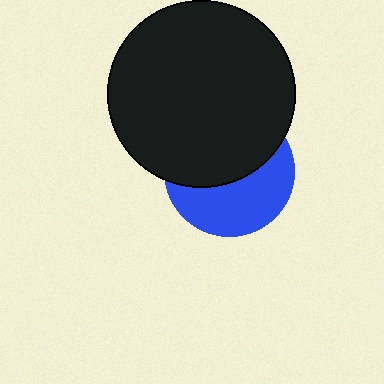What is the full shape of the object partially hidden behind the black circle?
The partially hidden object is a blue circle.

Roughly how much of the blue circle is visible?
About half of it is visible (roughly 47%).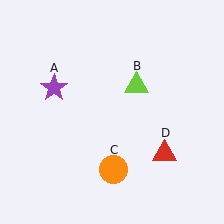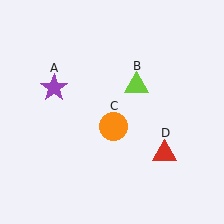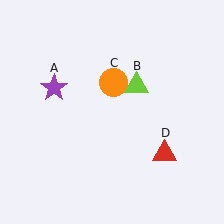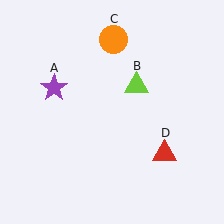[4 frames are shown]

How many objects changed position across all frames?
1 object changed position: orange circle (object C).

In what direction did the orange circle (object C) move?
The orange circle (object C) moved up.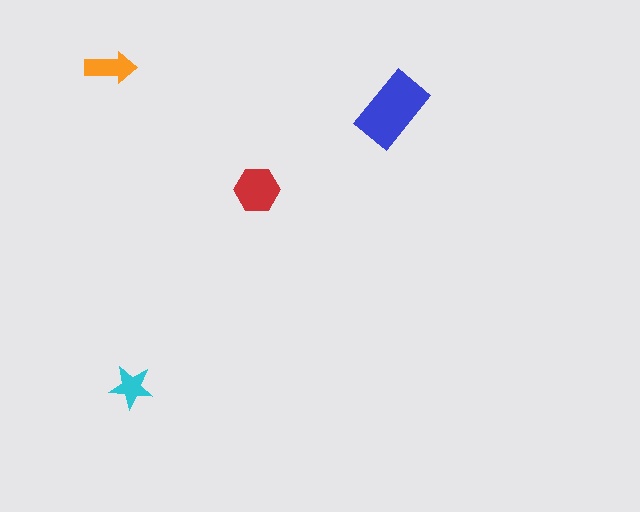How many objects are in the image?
There are 4 objects in the image.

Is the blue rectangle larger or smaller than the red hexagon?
Larger.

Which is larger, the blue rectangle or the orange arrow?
The blue rectangle.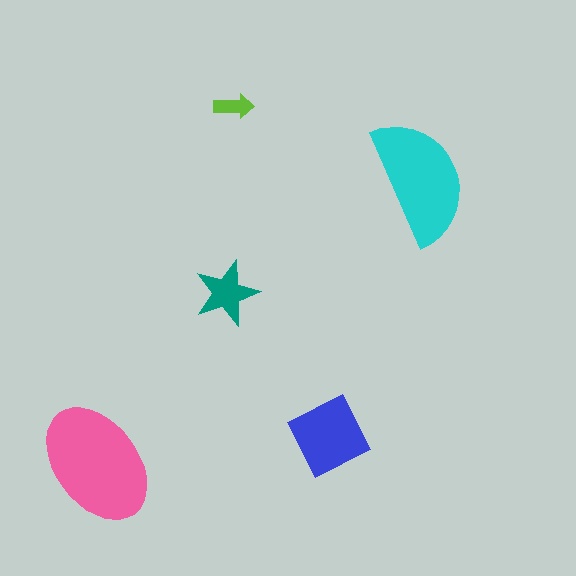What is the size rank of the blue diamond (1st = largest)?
3rd.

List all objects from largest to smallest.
The pink ellipse, the cyan semicircle, the blue diamond, the teal star, the lime arrow.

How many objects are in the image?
There are 5 objects in the image.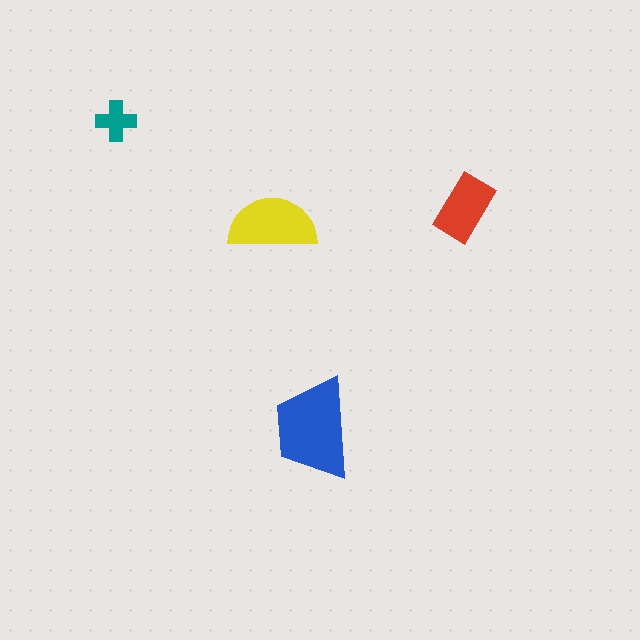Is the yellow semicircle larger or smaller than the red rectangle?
Larger.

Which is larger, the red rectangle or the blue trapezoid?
The blue trapezoid.